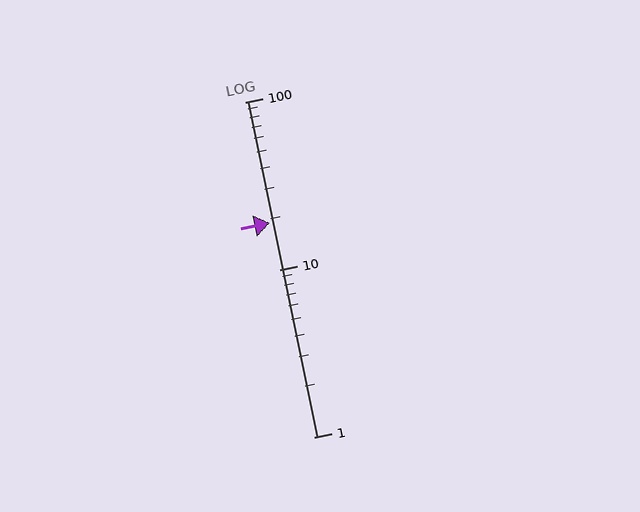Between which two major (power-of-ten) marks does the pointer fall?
The pointer is between 10 and 100.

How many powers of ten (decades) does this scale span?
The scale spans 2 decades, from 1 to 100.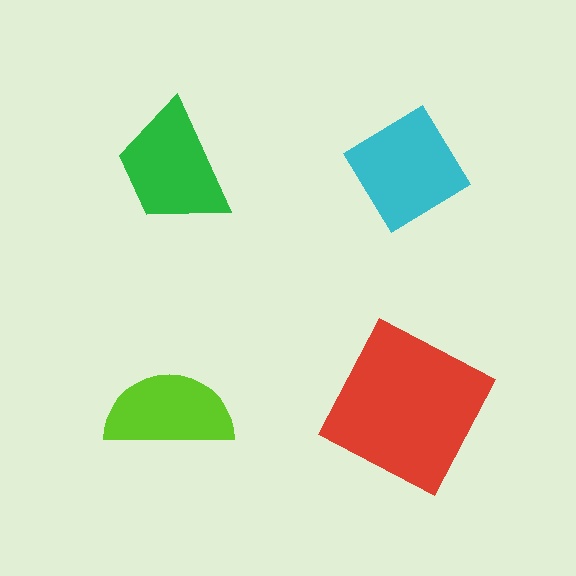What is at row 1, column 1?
A green trapezoid.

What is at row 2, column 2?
A red square.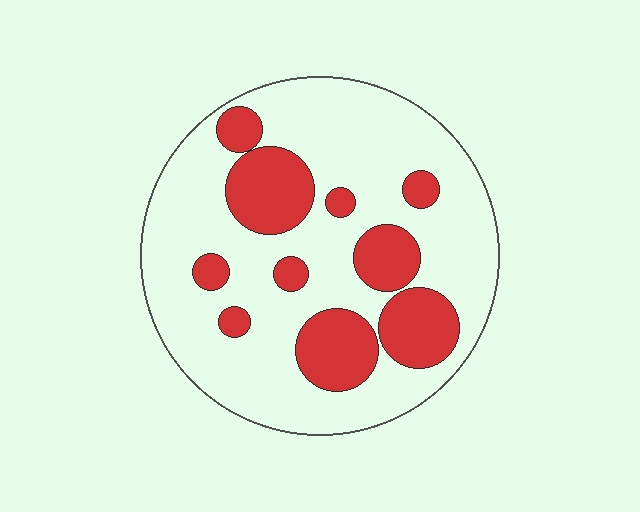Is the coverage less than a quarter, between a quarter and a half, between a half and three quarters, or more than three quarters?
Between a quarter and a half.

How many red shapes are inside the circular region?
10.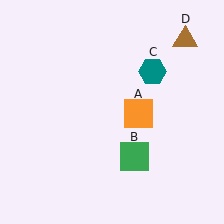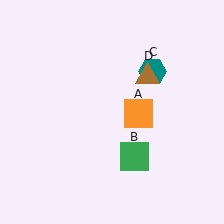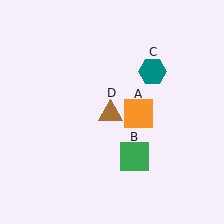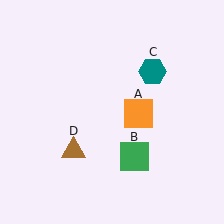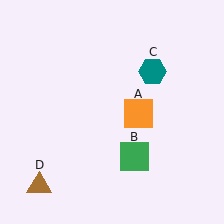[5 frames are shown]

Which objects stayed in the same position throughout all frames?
Orange square (object A) and green square (object B) and teal hexagon (object C) remained stationary.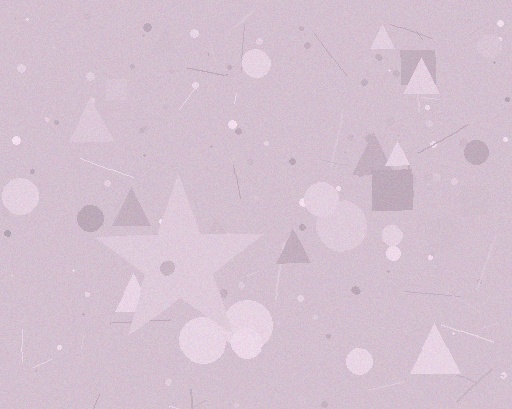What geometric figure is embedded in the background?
A star is embedded in the background.